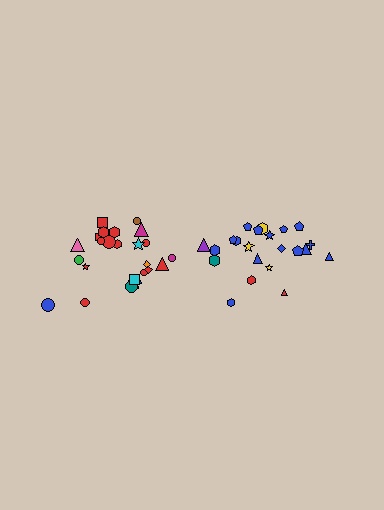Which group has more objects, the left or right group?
The left group.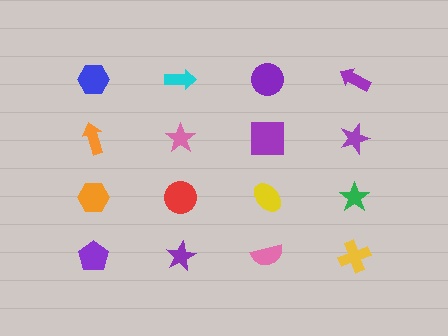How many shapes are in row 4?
4 shapes.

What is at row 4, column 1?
A purple pentagon.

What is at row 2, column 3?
A purple square.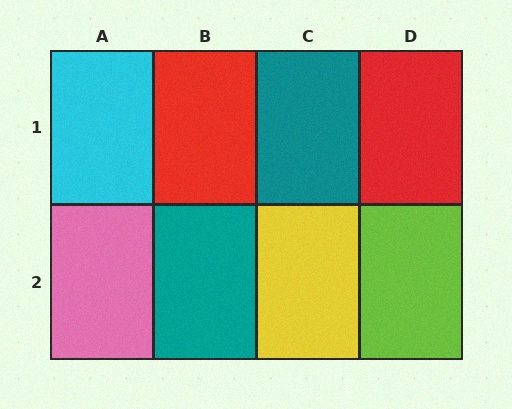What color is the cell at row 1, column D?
Red.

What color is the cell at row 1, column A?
Cyan.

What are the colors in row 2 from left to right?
Pink, teal, yellow, lime.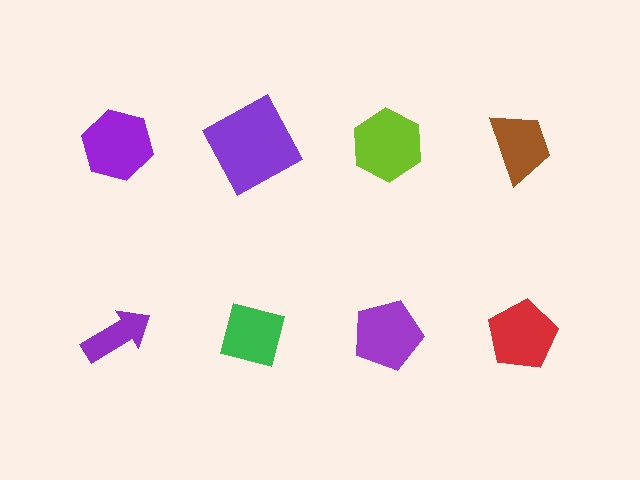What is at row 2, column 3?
A purple pentagon.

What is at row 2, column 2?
A green square.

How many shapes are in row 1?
4 shapes.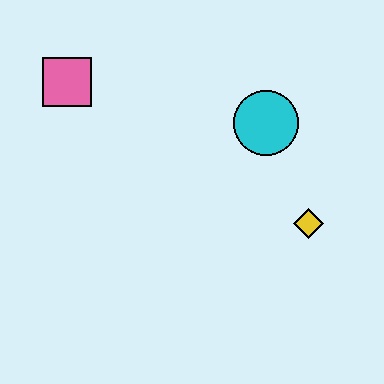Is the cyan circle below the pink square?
Yes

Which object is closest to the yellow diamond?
The cyan circle is closest to the yellow diamond.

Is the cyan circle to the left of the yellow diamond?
Yes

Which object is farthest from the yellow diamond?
The pink square is farthest from the yellow diamond.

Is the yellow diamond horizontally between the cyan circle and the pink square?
No